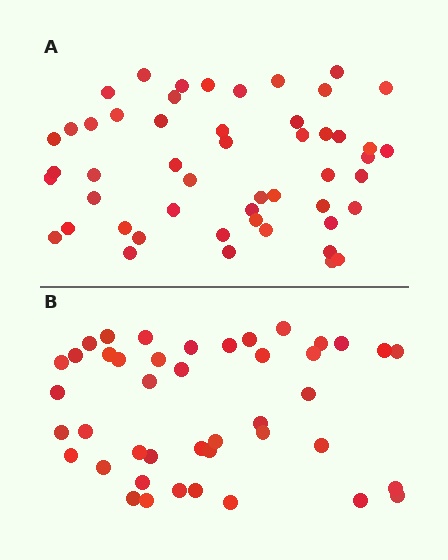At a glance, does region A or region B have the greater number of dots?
Region A (the top region) has more dots.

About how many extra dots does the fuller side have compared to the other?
Region A has roughly 8 or so more dots than region B.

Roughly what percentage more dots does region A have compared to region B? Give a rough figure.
About 20% more.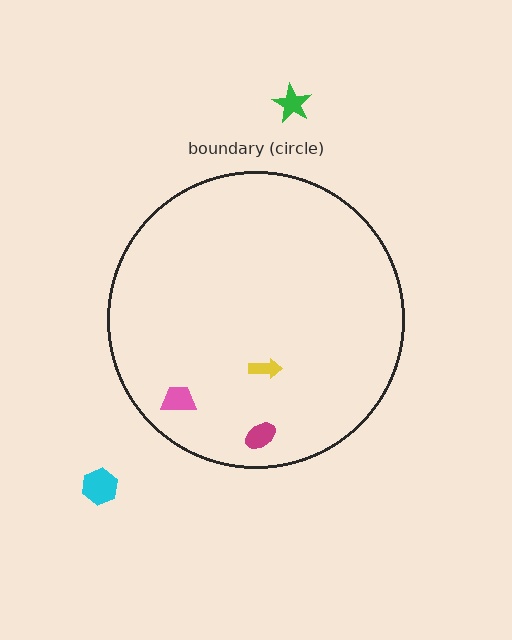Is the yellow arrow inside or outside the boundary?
Inside.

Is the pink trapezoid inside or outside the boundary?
Inside.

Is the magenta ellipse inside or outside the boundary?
Inside.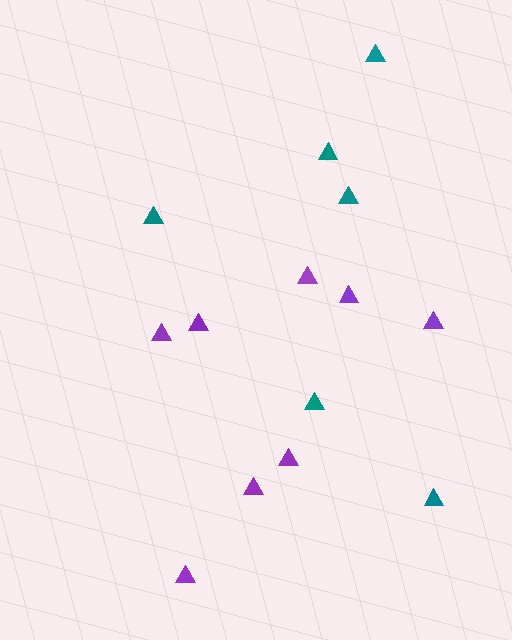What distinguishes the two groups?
There are 2 groups: one group of teal triangles (6) and one group of purple triangles (8).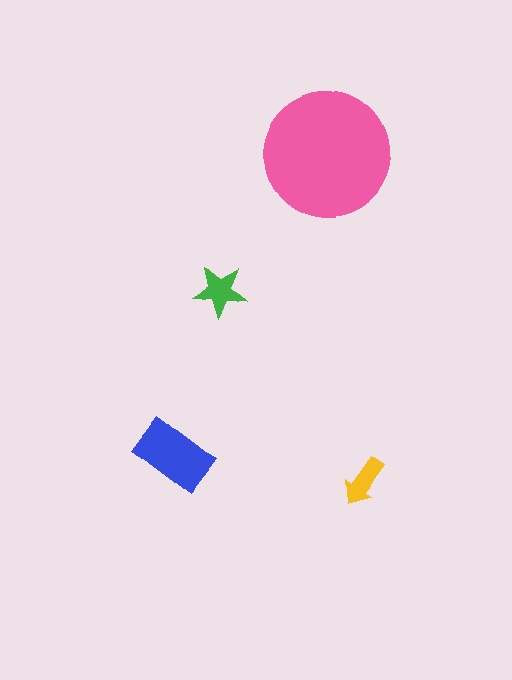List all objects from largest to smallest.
The pink circle, the blue rectangle, the green star, the yellow arrow.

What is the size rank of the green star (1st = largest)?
3rd.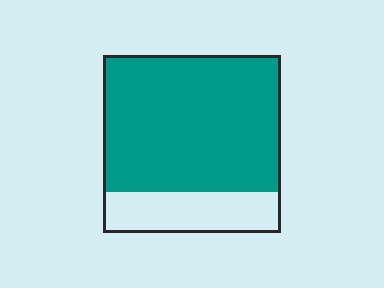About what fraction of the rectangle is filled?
About three quarters (3/4).